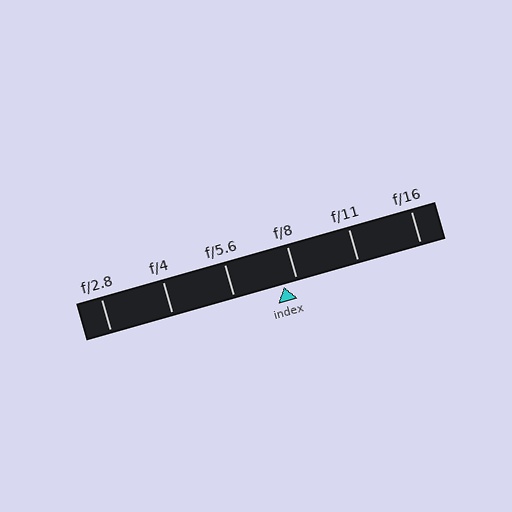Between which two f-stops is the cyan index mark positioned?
The index mark is between f/5.6 and f/8.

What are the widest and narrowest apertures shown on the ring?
The widest aperture shown is f/2.8 and the narrowest is f/16.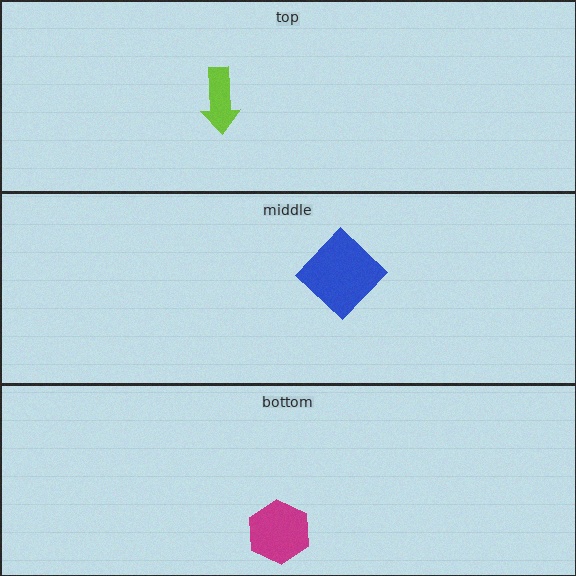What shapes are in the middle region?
The blue diamond.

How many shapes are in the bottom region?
1.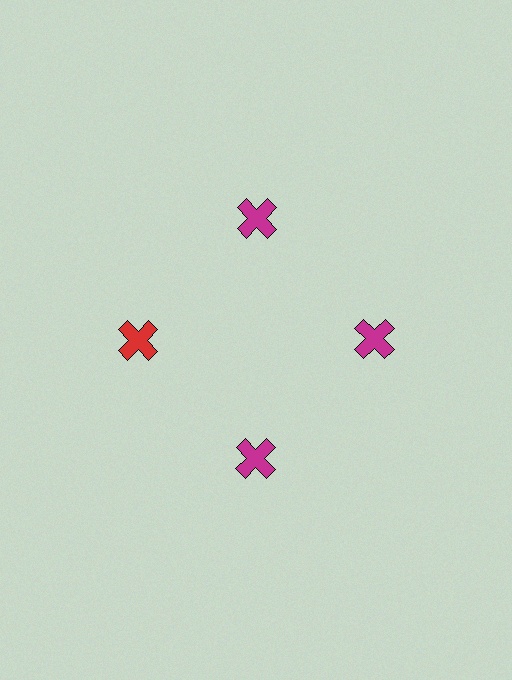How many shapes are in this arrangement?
There are 4 shapes arranged in a ring pattern.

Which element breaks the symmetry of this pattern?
The red cross at roughly the 9 o'clock position breaks the symmetry. All other shapes are magenta crosses.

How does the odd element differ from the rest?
It has a different color: red instead of magenta.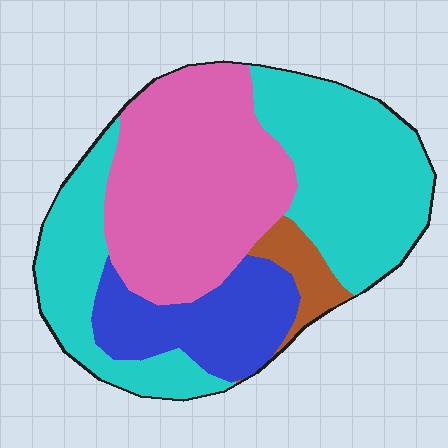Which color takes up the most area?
Cyan, at roughly 45%.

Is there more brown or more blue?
Blue.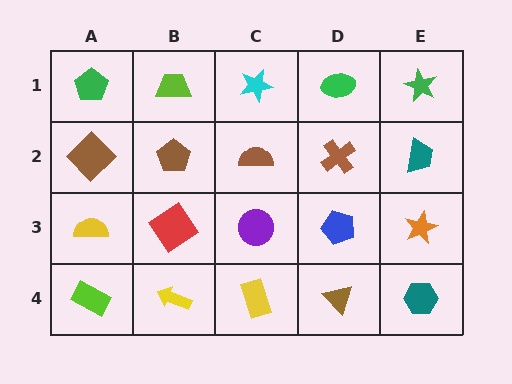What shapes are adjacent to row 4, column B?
A red diamond (row 3, column B), a lime rectangle (row 4, column A), a yellow rectangle (row 4, column C).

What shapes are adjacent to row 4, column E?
An orange star (row 3, column E), a brown triangle (row 4, column D).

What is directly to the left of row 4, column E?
A brown triangle.